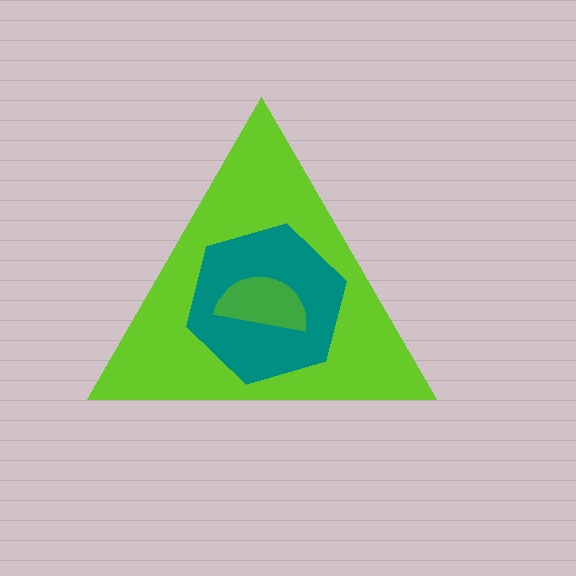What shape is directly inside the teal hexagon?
The green semicircle.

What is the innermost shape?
The green semicircle.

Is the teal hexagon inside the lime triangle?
Yes.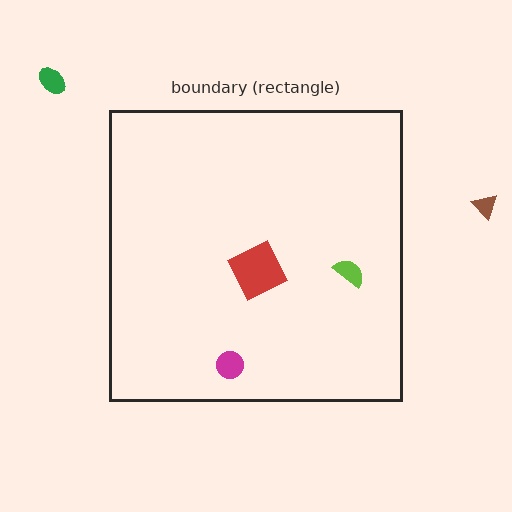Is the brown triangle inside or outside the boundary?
Outside.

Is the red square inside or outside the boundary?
Inside.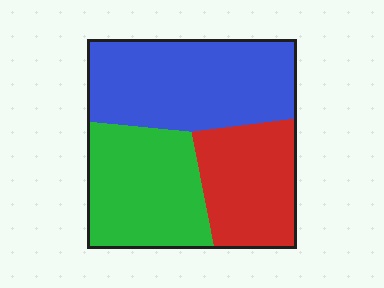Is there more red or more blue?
Blue.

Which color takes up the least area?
Red, at roughly 25%.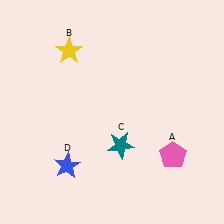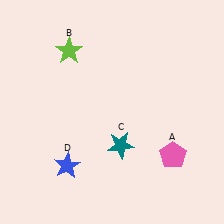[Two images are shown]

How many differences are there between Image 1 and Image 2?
There is 1 difference between the two images.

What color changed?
The star (B) changed from yellow in Image 1 to lime in Image 2.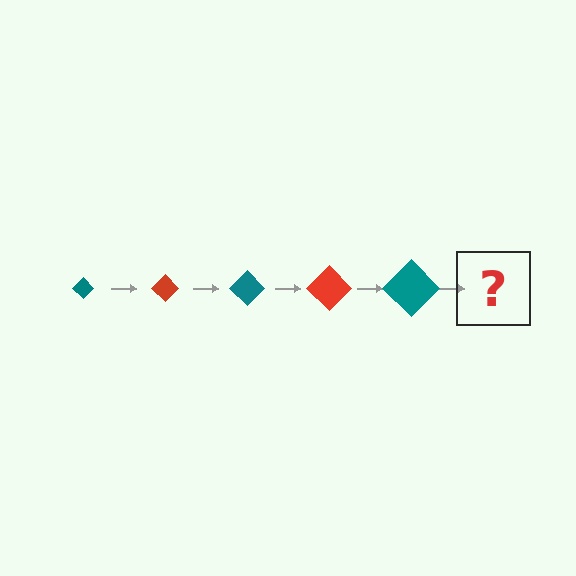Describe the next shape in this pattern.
It should be a red diamond, larger than the previous one.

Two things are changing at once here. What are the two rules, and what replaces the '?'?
The two rules are that the diamond grows larger each step and the color cycles through teal and red. The '?' should be a red diamond, larger than the previous one.